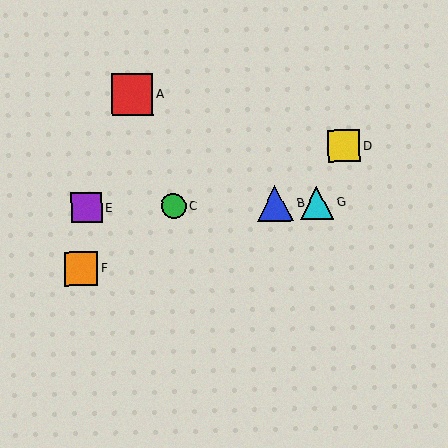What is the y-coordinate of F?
Object F is at y≈269.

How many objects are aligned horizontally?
4 objects (B, C, E, G) are aligned horizontally.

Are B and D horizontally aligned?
No, B is at y≈204 and D is at y≈146.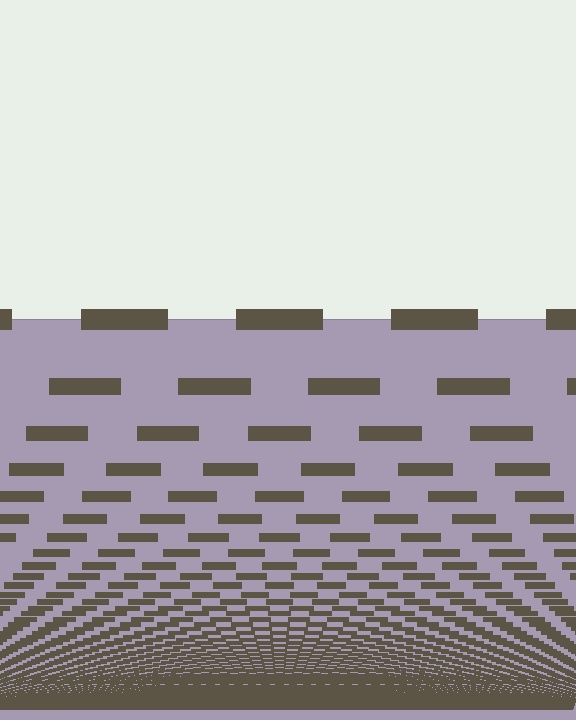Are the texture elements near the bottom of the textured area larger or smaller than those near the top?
Smaller. The gradient is inverted — elements near the bottom are smaller and denser.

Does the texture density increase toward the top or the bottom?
Density increases toward the bottom.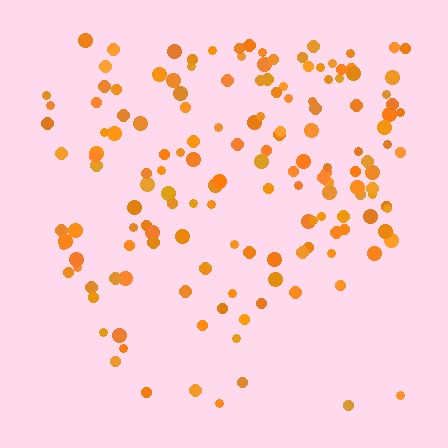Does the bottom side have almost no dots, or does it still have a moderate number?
Still a moderate number, just noticeably fewer than the top.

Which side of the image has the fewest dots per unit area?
The bottom.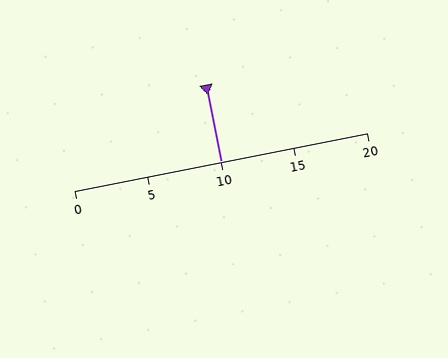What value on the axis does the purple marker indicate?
The marker indicates approximately 10.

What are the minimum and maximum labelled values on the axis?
The axis runs from 0 to 20.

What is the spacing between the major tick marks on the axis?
The major ticks are spaced 5 apart.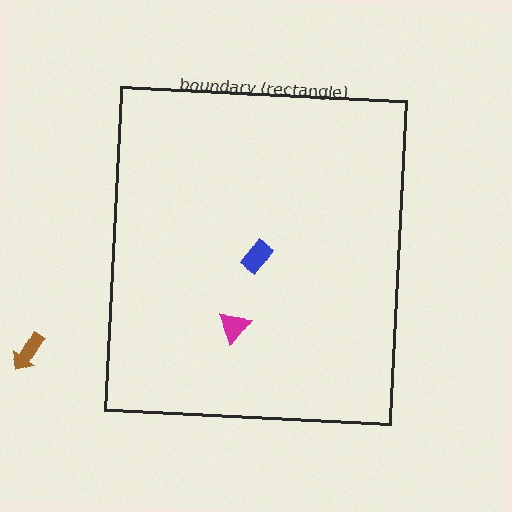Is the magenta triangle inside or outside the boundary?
Inside.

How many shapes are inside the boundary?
2 inside, 1 outside.